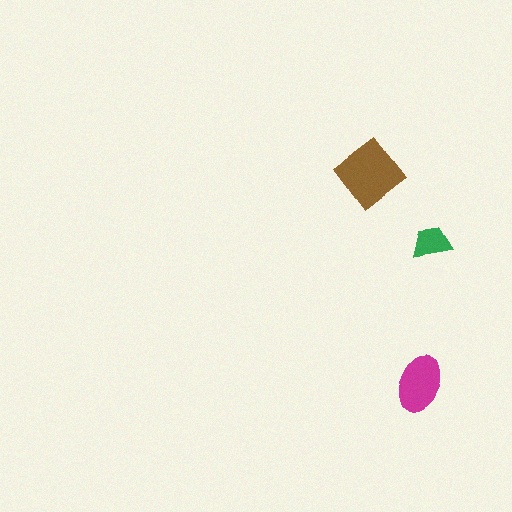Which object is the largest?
The brown diamond.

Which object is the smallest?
The green trapezoid.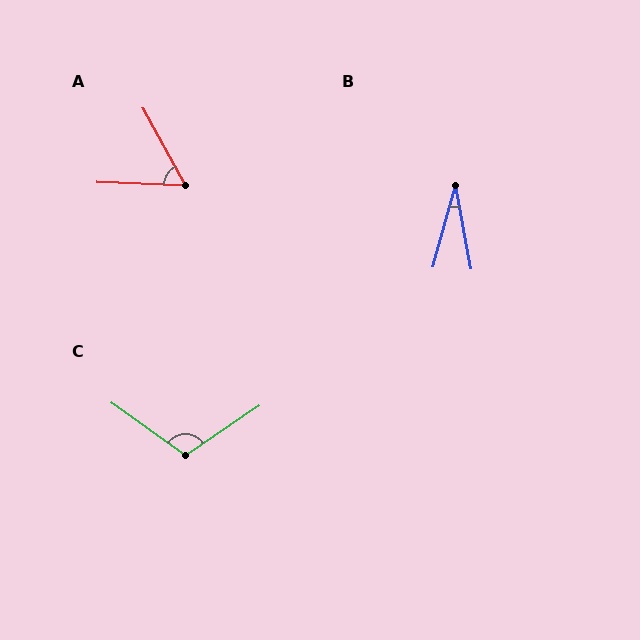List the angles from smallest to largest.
B (26°), A (59°), C (110°).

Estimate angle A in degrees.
Approximately 59 degrees.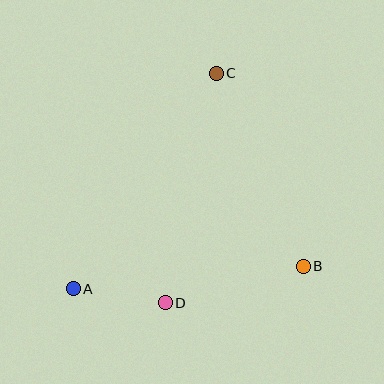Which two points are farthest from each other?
Points A and C are farthest from each other.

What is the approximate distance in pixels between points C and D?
The distance between C and D is approximately 235 pixels.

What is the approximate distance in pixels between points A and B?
The distance between A and B is approximately 231 pixels.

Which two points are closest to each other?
Points A and D are closest to each other.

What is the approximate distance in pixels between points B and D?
The distance between B and D is approximately 142 pixels.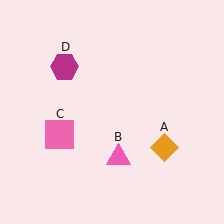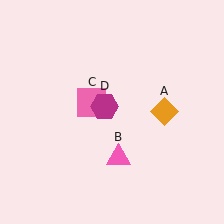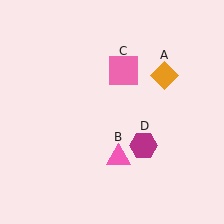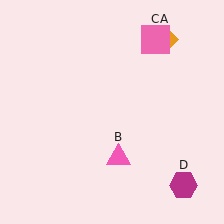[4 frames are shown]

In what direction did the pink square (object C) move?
The pink square (object C) moved up and to the right.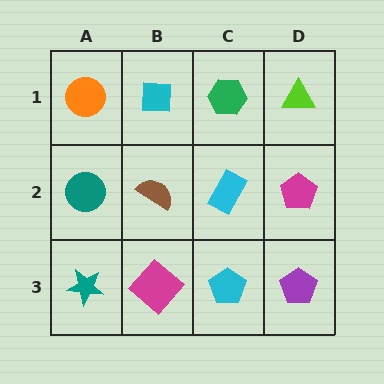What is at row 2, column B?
A brown semicircle.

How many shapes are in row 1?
4 shapes.